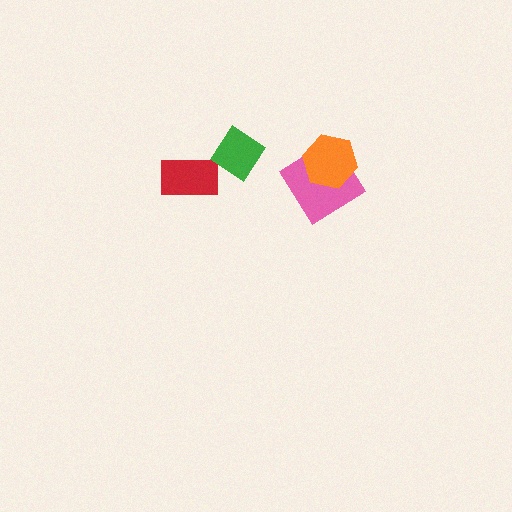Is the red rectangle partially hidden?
No, no other shape covers it.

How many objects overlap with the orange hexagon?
1 object overlaps with the orange hexagon.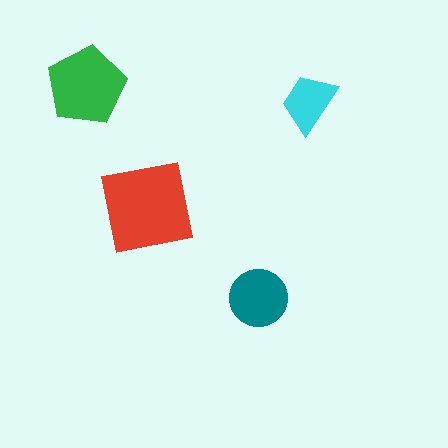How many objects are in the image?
There are 4 objects in the image.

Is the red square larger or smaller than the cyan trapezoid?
Larger.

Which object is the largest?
The red square.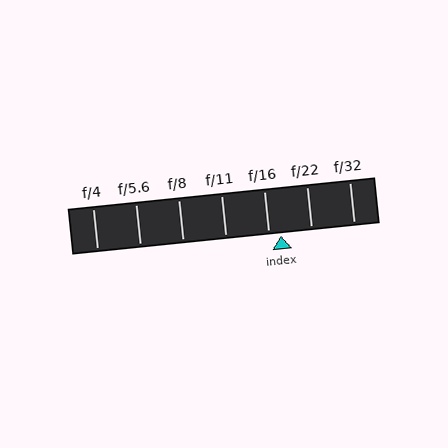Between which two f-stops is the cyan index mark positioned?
The index mark is between f/16 and f/22.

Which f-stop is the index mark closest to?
The index mark is closest to f/16.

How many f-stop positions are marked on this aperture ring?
There are 7 f-stop positions marked.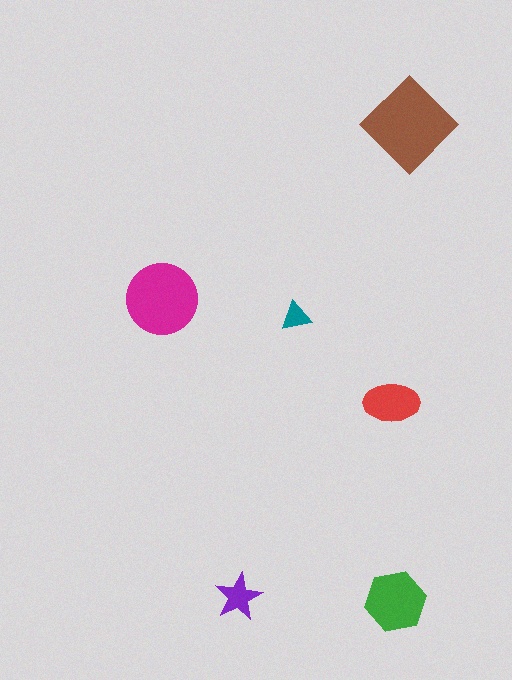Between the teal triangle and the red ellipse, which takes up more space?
The red ellipse.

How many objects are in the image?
There are 6 objects in the image.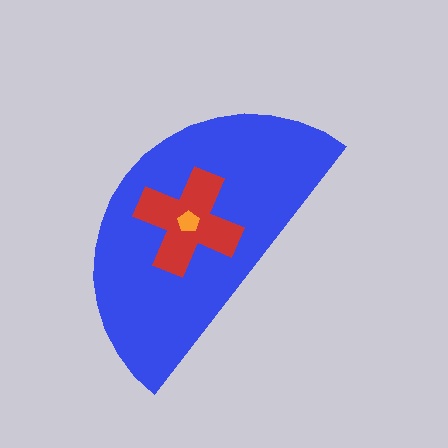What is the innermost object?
The orange pentagon.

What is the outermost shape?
The blue semicircle.